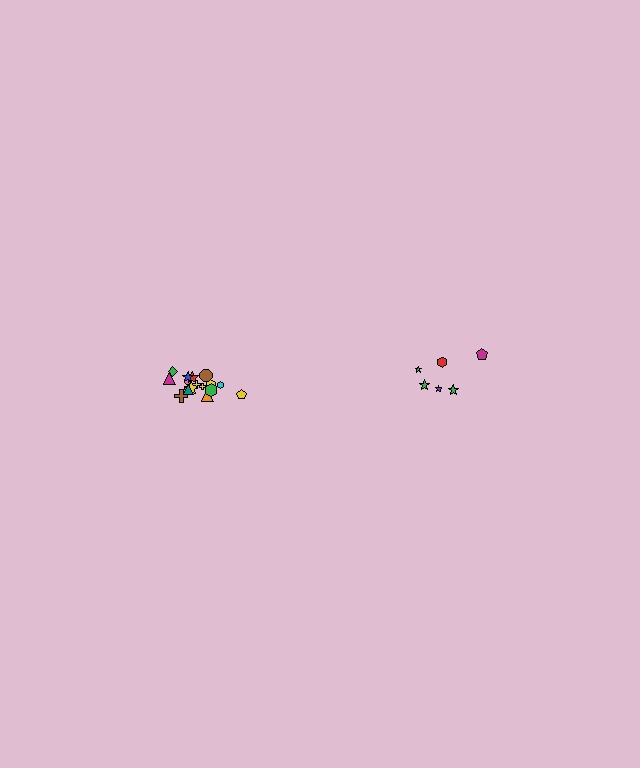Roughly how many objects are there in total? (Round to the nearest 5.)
Roughly 25 objects in total.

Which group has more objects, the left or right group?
The left group.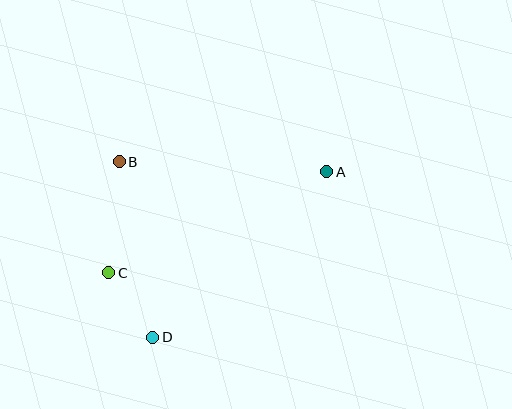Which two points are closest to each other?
Points C and D are closest to each other.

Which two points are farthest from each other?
Points A and C are farthest from each other.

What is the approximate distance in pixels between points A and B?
The distance between A and B is approximately 208 pixels.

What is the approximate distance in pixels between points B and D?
The distance between B and D is approximately 179 pixels.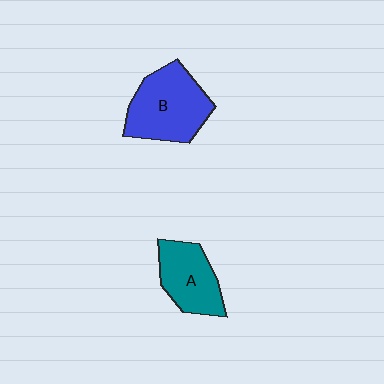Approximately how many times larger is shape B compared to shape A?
Approximately 1.4 times.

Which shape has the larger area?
Shape B (blue).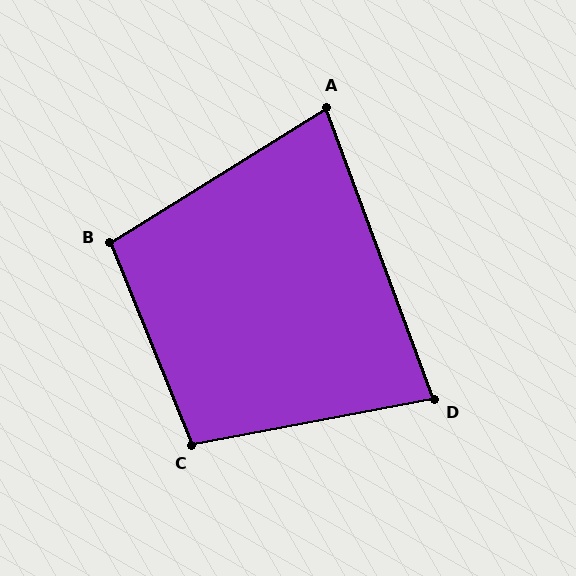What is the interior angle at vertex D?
Approximately 80 degrees (acute).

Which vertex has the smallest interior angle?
A, at approximately 78 degrees.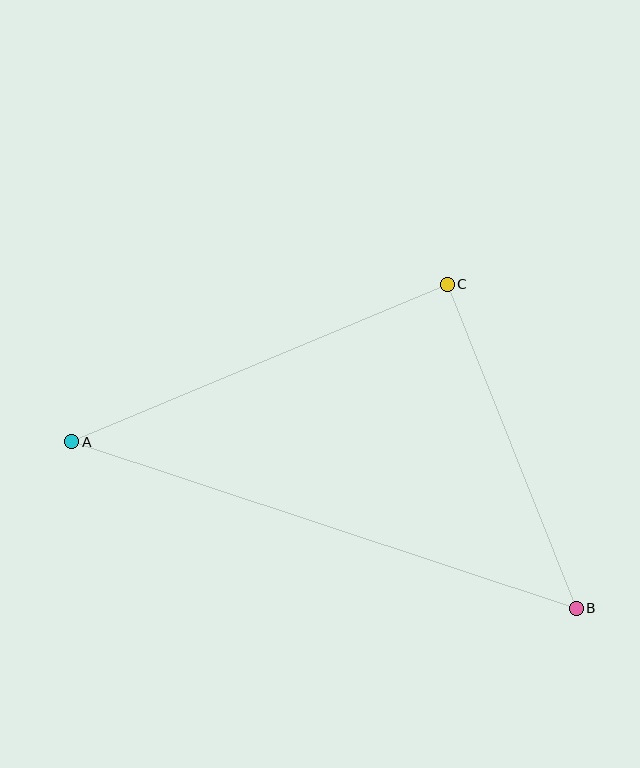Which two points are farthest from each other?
Points A and B are farthest from each other.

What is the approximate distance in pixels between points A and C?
The distance between A and C is approximately 407 pixels.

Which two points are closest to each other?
Points B and C are closest to each other.